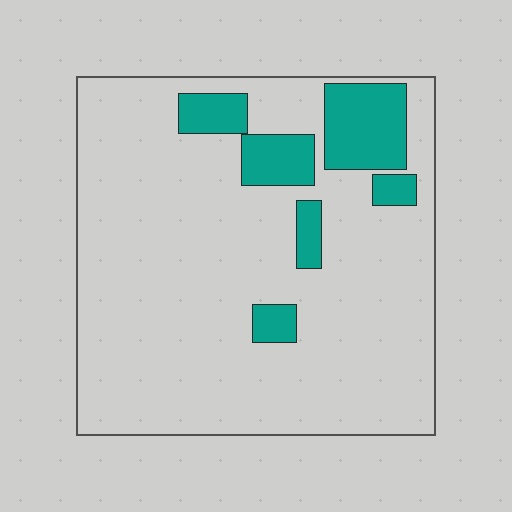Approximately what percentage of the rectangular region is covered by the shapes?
Approximately 15%.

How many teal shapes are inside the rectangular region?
6.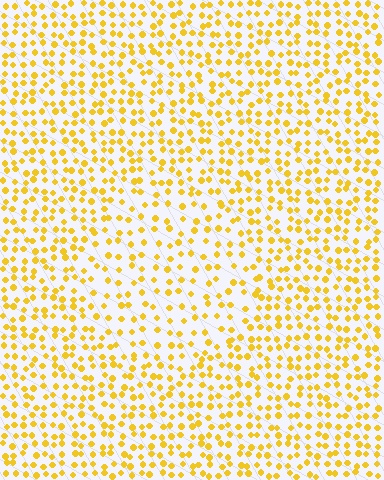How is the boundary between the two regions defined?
The boundary is defined by a change in element density (approximately 1.6x ratio). All elements are the same color, size, and shape.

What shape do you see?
I see a circle.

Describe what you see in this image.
The image contains small yellow elements arranged at two different densities. A circle-shaped region is visible where the elements are less densely packed than the surrounding area.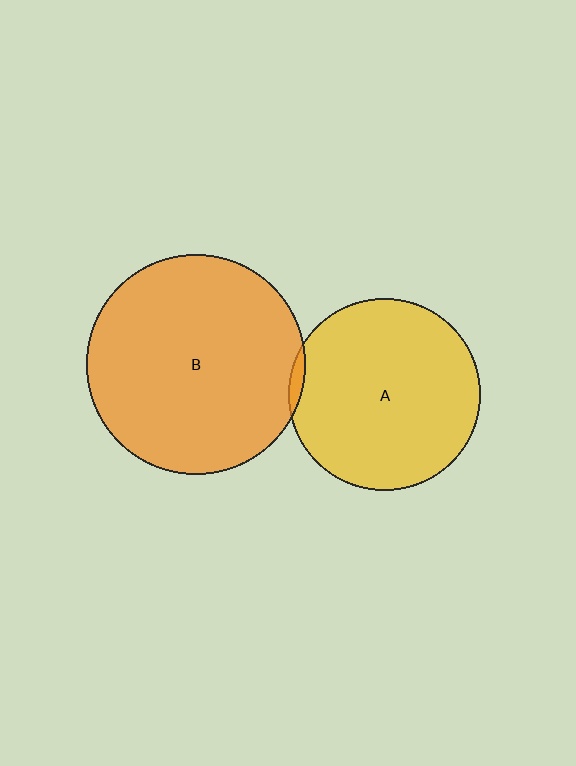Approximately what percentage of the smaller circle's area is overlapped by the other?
Approximately 5%.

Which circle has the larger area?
Circle B (orange).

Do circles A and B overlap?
Yes.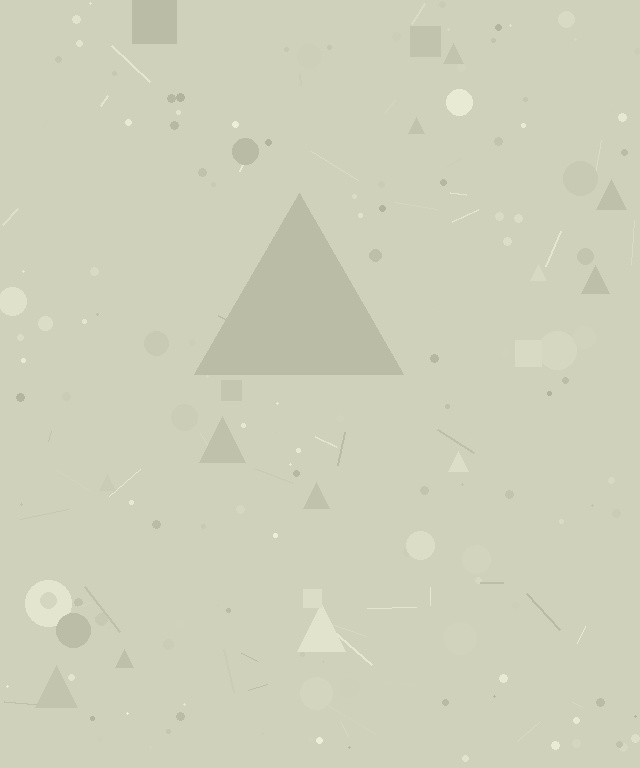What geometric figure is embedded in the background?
A triangle is embedded in the background.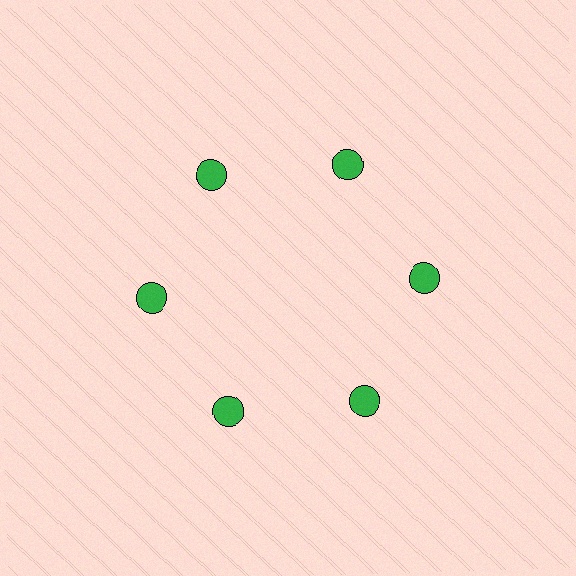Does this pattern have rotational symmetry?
Yes, this pattern has 6-fold rotational symmetry. It looks the same after rotating 60 degrees around the center.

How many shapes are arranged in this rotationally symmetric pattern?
There are 6 shapes, arranged in 6 groups of 1.